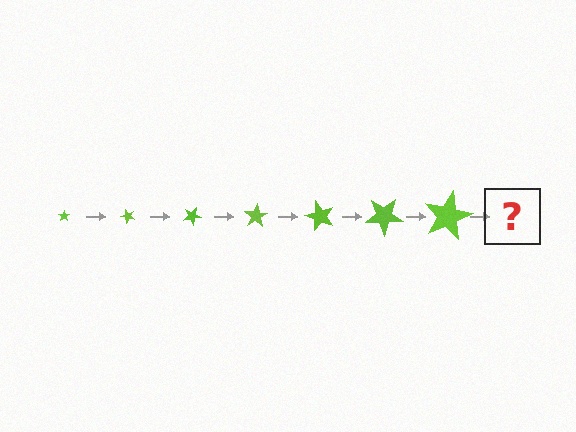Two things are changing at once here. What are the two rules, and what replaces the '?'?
The two rules are that the star grows larger each step and it rotates 50 degrees each step. The '?' should be a star, larger than the previous one and rotated 350 degrees from the start.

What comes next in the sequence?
The next element should be a star, larger than the previous one and rotated 350 degrees from the start.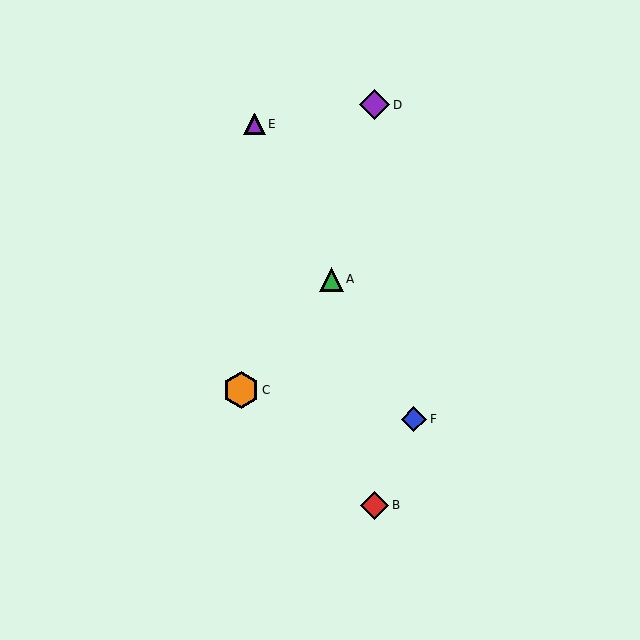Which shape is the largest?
The orange hexagon (labeled C) is the largest.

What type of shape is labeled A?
Shape A is a green triangle.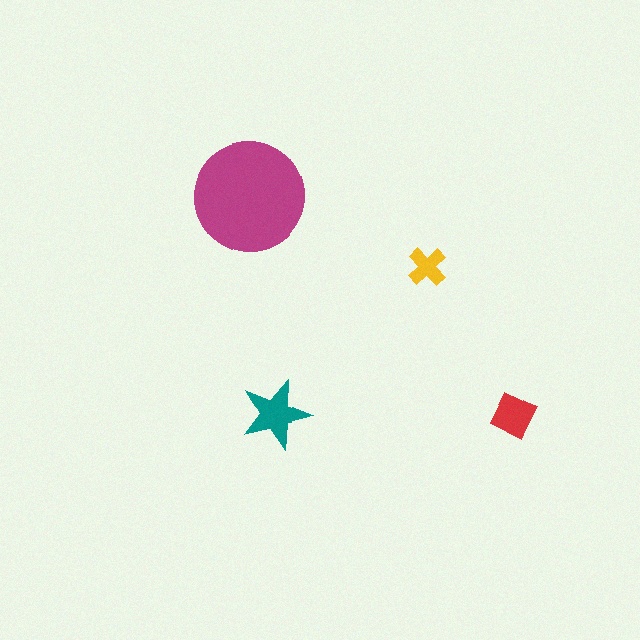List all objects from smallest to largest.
The yellow cross, the red square, the teal star, the magenta circle.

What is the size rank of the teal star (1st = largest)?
2nd.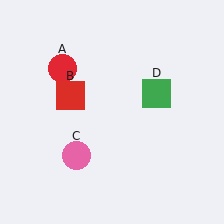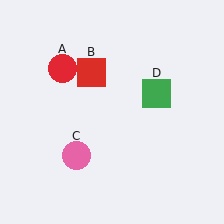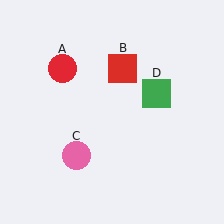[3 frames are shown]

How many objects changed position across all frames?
1 object changed position: red square (object B).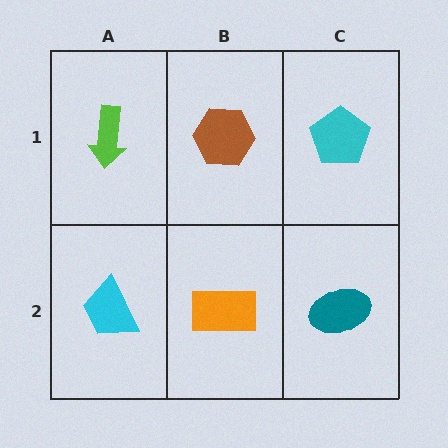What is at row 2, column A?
A cyan trapezoid.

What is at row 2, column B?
An orange rectangle.